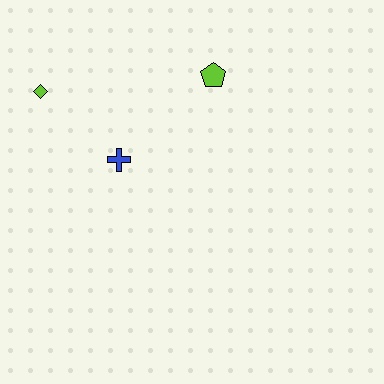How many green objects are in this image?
There are no green objects.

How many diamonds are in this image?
There is 1 diamond.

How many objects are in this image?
There are 3 objects.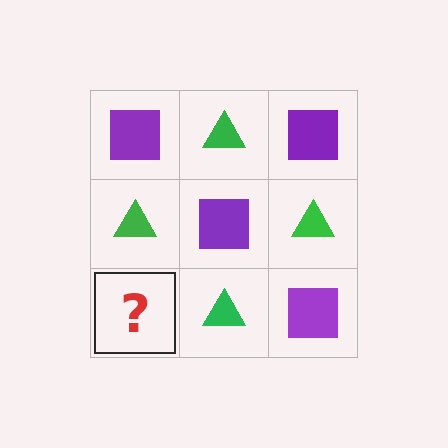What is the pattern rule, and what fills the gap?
The rule is that it alternates purple square and green triangle in a checkerboard pattern. The gap should be filled with a purple square.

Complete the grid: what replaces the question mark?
The question mark should be replaced with a purple square.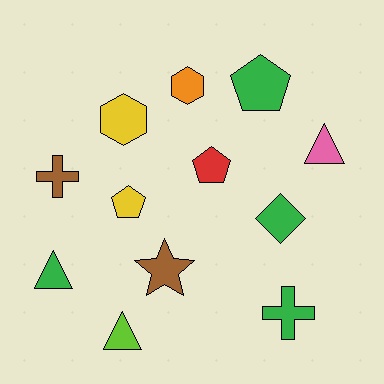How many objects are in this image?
There are 12 objects.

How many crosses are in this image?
There are 2 crosses.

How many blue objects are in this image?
There are no blue objects.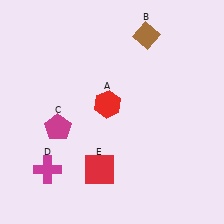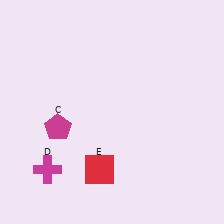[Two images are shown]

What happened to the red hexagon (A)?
The red hexagon (A) was removed in Image 2. It was in the top-left area of Image 1.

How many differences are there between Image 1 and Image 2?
There are 2 differences between the two images.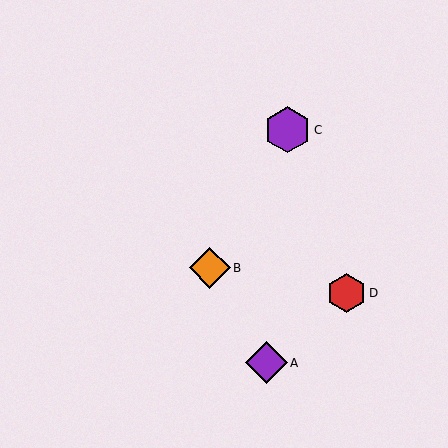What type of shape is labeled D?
Shape D is a red hexagon.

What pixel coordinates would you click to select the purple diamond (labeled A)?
Click at (267, 363) to select the purple diamond A.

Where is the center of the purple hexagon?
The center of the purple hexagon is at (288, 130).